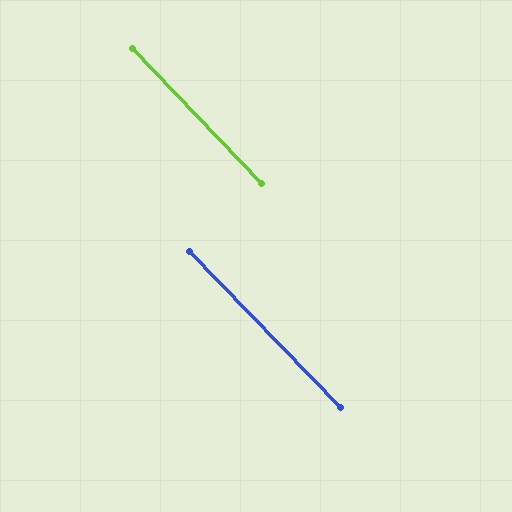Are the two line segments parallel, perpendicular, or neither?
Parallel — their directions differ by only 0.6°.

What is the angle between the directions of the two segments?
Approximately 1 degree.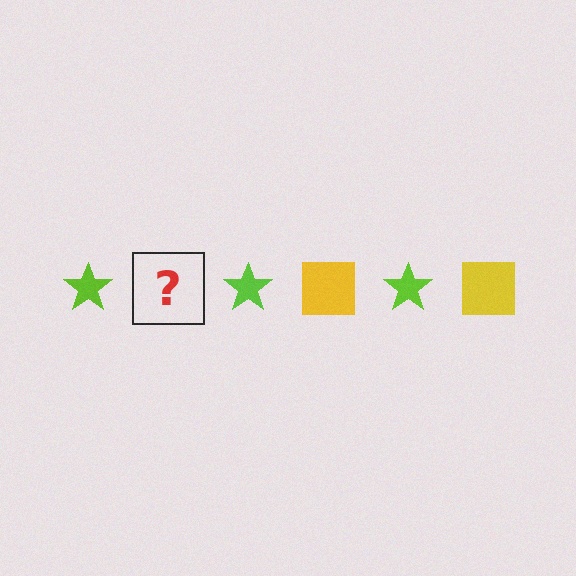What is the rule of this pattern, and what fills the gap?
The rule is that the pattern alternates between lime star and yellow square. The gap should be filled with a yellow square.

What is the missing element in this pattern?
The missing element is a yellow square.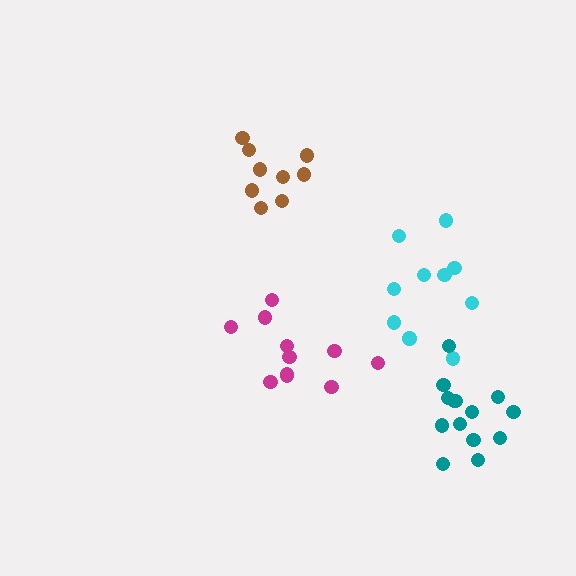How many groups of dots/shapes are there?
There are 4 groups.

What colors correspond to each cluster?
The clusters are colored: brown, cyan, magenta, teal.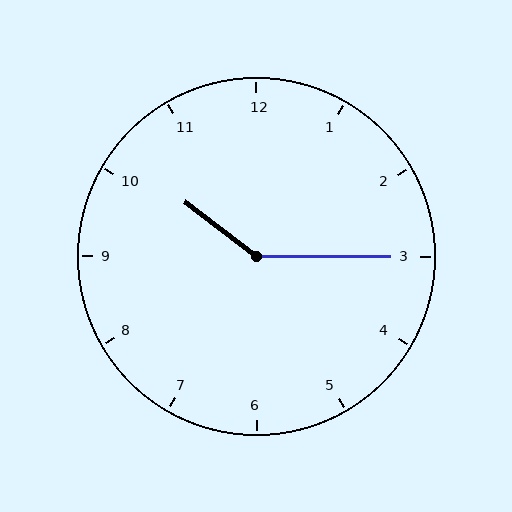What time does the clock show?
10:15.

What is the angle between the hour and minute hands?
Approximately 142 degrees.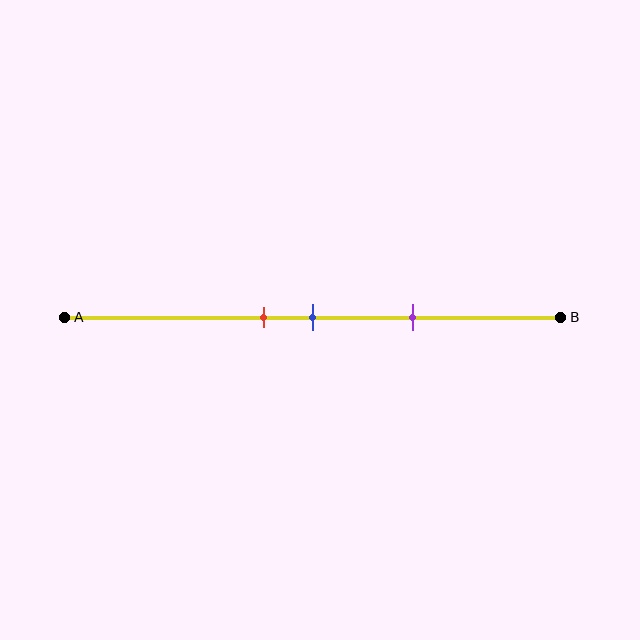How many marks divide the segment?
There are 3 marks dividing the segment.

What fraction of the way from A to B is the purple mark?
The purple mark is approximately 70% (0.7) of the way from A to B.